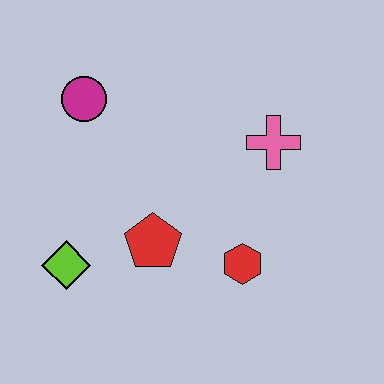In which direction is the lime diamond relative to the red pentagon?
The lime diamond is to the left of the red pentagon.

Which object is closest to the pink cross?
The red hexagon is closest to the pink cross.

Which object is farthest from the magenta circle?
The red hexagon is farthest from the magenta circle.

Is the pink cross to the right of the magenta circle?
Yes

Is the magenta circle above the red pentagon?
Yes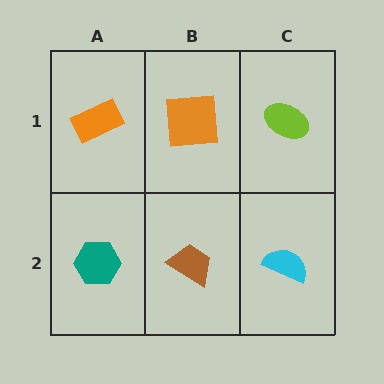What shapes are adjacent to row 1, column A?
A teal hexagon (row 2, column A), an orange square (row 1, column B).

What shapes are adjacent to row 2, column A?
An orange rectangle (row 1, column A), a brown trapezoid (row 2, column B).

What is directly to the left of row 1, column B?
An orange rectangle.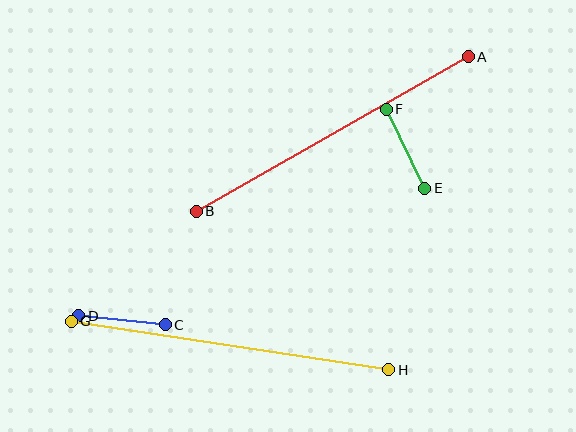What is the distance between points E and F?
The distance is approximately 88 pixels.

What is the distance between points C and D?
The distance is approximately 87 pixels.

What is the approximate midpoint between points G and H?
The midpoint is at approximately (230, 345) pixels.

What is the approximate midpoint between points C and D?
The midpoint is at approximately (122, 320) pixels.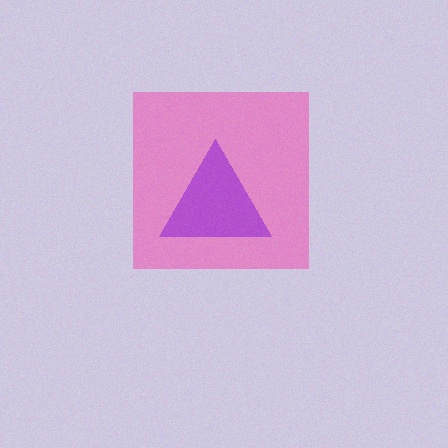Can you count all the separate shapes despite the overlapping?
Yes, there are 2 separate shapes.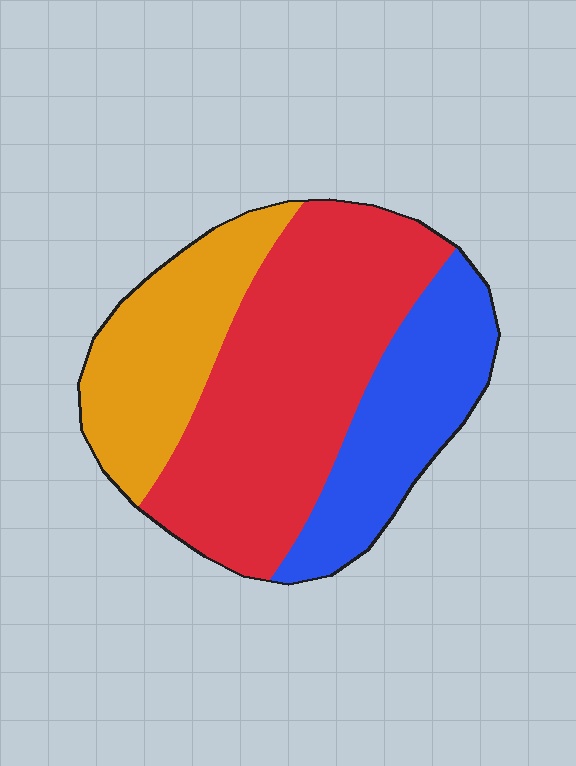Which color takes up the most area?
Red, at roughly 50%.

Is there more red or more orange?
Red.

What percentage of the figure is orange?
Orange covers about 25% of the figure.